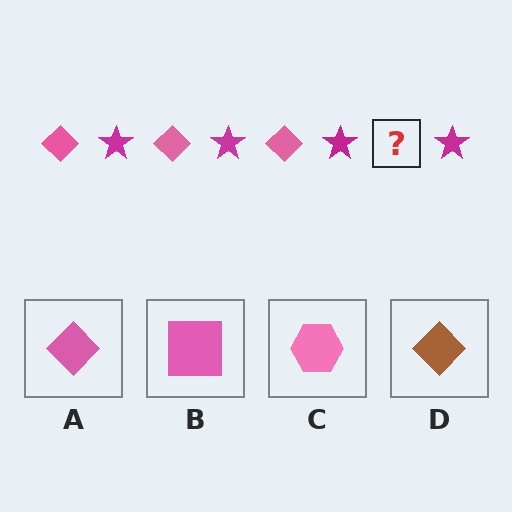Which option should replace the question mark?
Option A.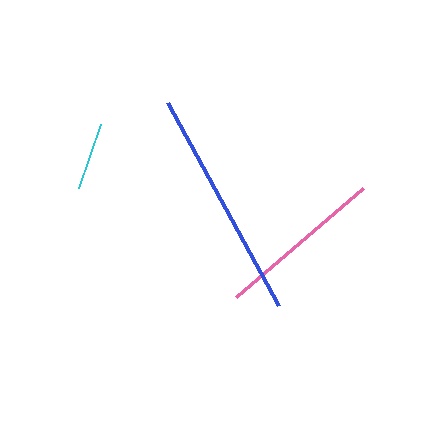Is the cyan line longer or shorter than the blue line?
The blue line is longer than the cyan line.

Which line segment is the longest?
The blue line is the longest at approximately 231 pixels.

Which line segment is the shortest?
The cyan line is the shortest at approximately 67 pixels.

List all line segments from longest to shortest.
From longest to shortest: blue, pink, cyan.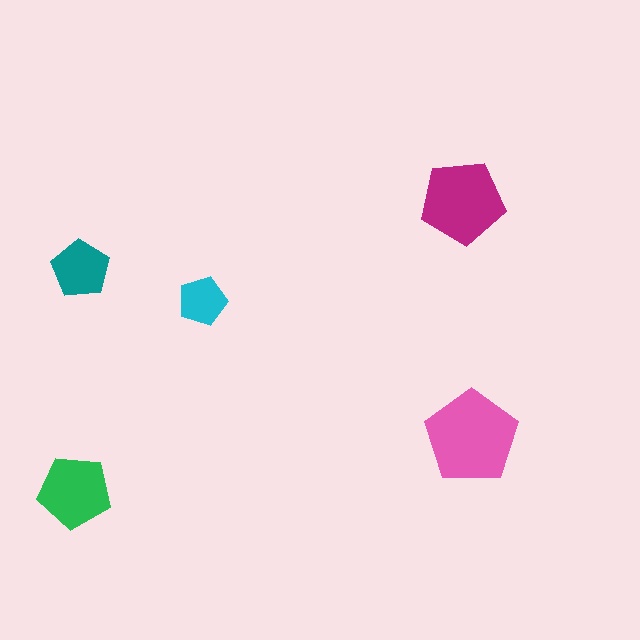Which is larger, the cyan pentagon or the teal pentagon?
The teal one.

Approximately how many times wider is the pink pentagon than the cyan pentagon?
About 2 times wider.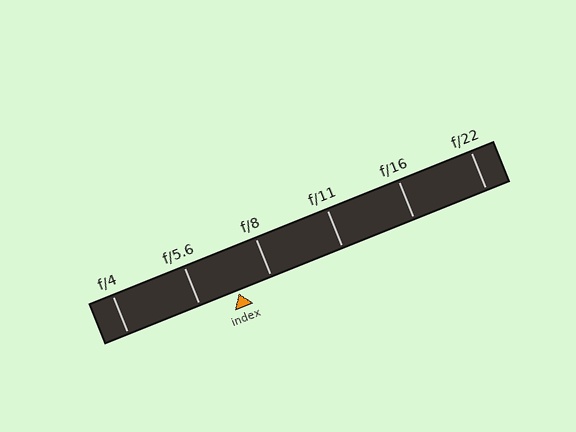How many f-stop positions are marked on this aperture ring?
There are 6 f-stop positions marked.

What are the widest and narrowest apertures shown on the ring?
The widest aperture shown is f/4 and the narrowest is f/22.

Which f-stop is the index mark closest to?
The index mark is closest to f/8.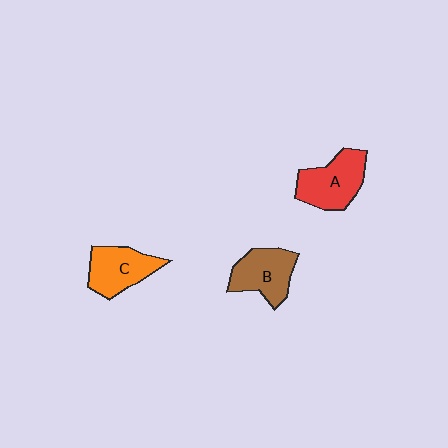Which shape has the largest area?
Shape A (red).